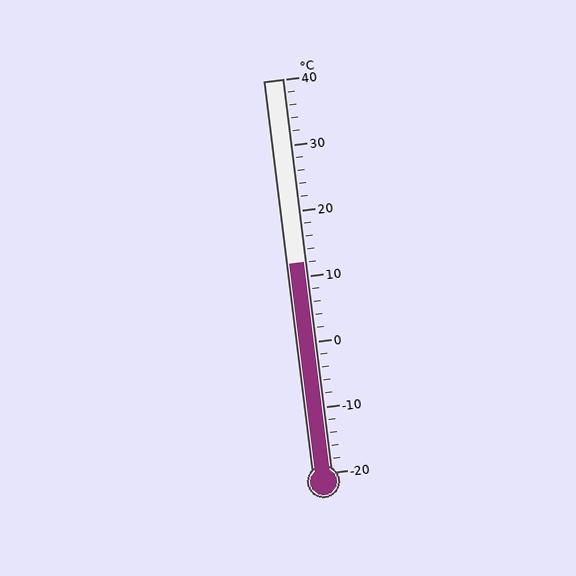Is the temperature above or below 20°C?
The temperature is below 20°C.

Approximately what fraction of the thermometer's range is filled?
The thermometer is filled to approximately 55% of its range.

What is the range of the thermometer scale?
The thermometer scale ranges from -20°C to 40°C.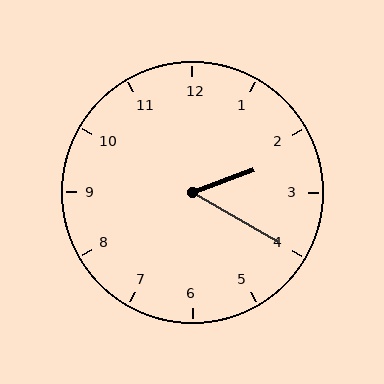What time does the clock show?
2:20.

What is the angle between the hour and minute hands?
Approximately 50 degrees.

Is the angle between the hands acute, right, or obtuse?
It is acute.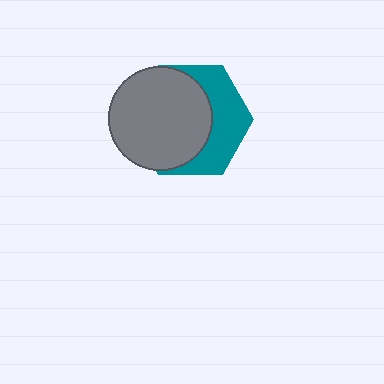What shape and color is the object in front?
The object in front is a gray circle.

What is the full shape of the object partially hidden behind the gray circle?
The partially hidden object is a teal hexagon.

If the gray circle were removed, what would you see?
You would see the complete teal hexagon.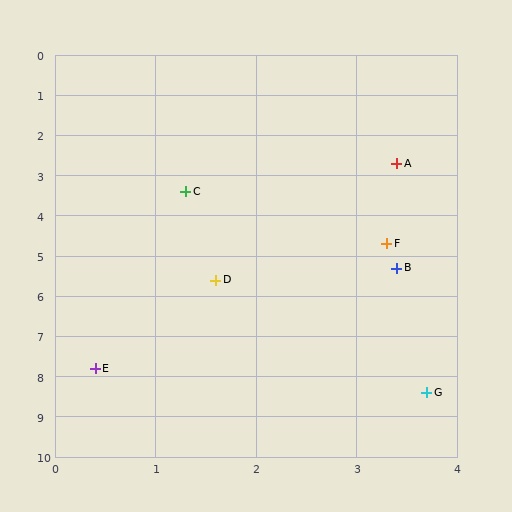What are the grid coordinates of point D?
Point D is at approximately (1.6, 5.6).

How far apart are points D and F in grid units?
Points D and F are about 1.9 grid units apart.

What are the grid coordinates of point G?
Point G is at approximately (3.7, 8.4).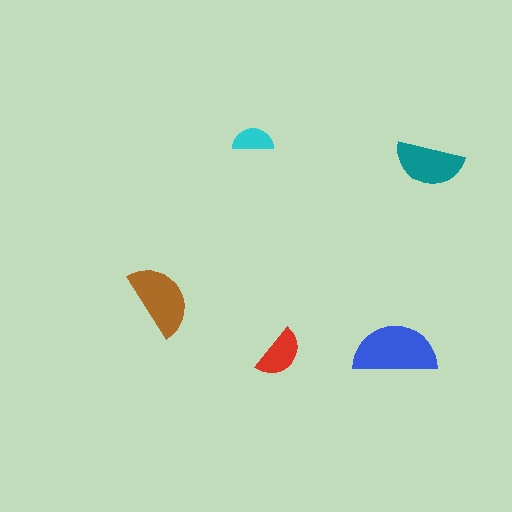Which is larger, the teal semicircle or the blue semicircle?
The blue one.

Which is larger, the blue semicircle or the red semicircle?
The blue one.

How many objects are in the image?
There are 5 objects in the image.